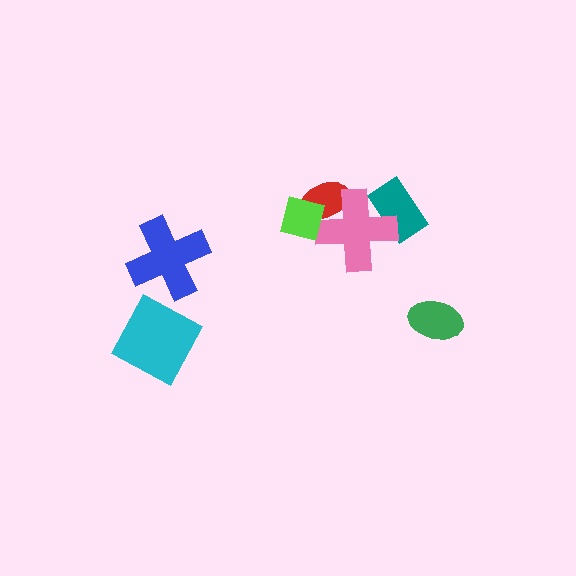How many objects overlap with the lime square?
2 objects overlap with the lime square.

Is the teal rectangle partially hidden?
Yes, it is partially covered by another shape.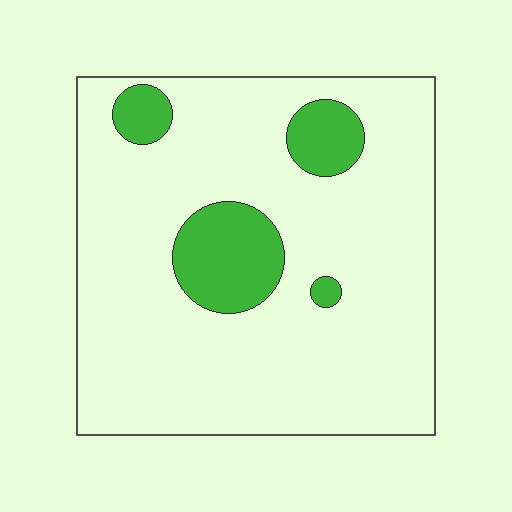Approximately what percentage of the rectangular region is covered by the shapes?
Approximately 15%.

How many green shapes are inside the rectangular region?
4.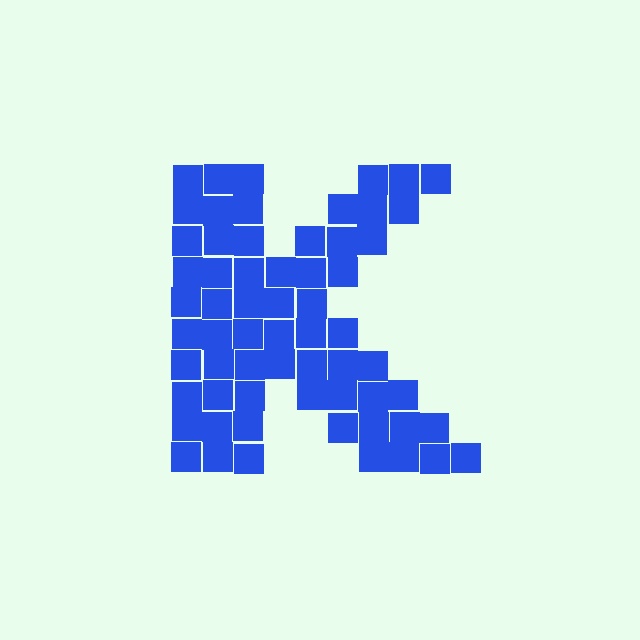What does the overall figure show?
The overall figure shows the letter K.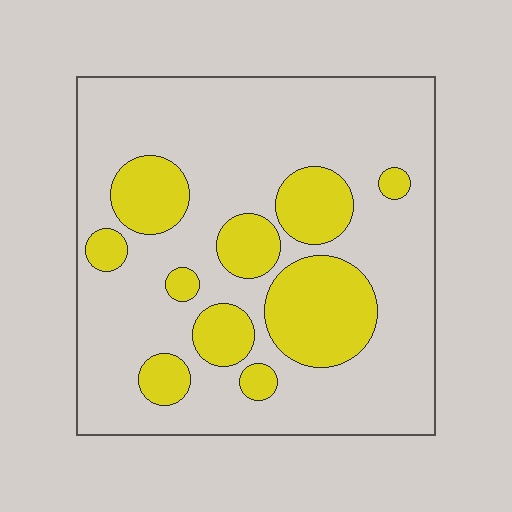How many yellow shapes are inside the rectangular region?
10.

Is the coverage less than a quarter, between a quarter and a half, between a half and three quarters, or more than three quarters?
Between a quarter and a half.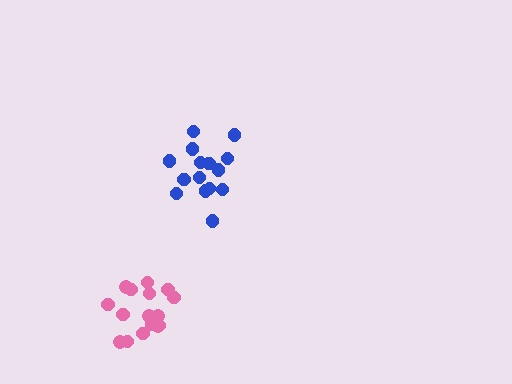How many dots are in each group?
Group 1: 16 dots, Group 2: 15 dots (31 total).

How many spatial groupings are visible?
There are 2 spatial groupings.